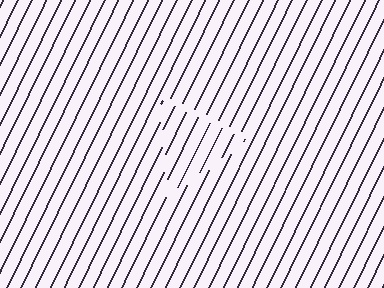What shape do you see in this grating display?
An illusory triangle. The interior of the shape contains the same grating, shifted by half a period — the contour is defined by the phase discontinuity where line-ends from the inner and outer gratings abut.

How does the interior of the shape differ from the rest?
The interior of the shape contains the same grating, shifted by half a period — the contour is defined by the phase discontinuity where line-ends from the inner and outer gratings abut.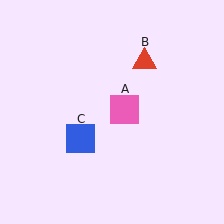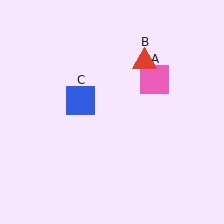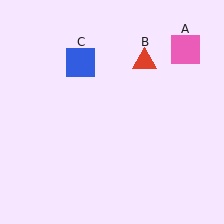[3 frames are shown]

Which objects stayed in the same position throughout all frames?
Red triangle (object B) remained stationary.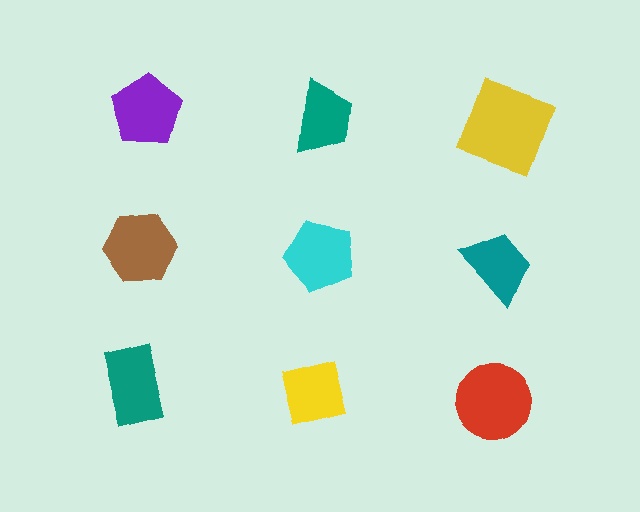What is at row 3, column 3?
A red circle.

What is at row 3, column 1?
A teal rectangle.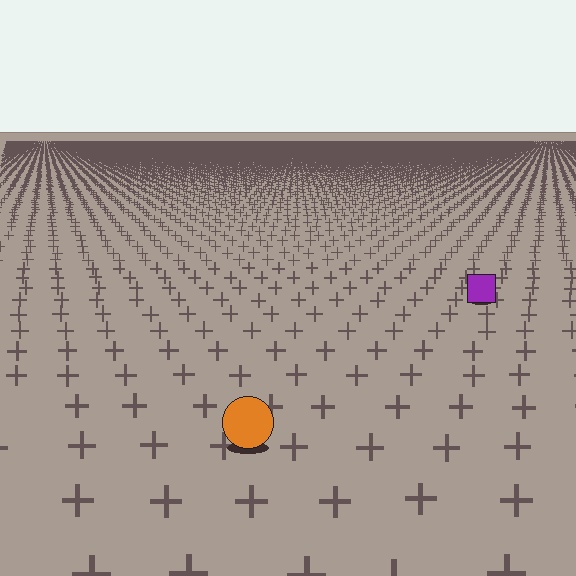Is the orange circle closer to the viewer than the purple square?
Yes. The orange circle is closer — you can tell from the texture gradient: the ground texture is coarser near it.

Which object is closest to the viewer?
The orange circle is closest. The texture marks near it are larger and more spread out.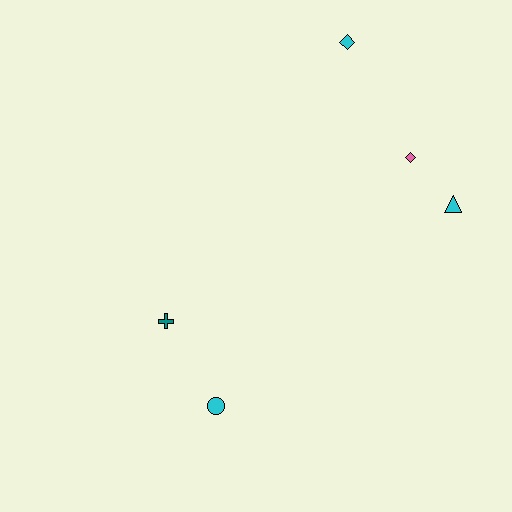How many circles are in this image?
There is 1 circle.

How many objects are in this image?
There are 5 objects.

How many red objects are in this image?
There are no red objects.